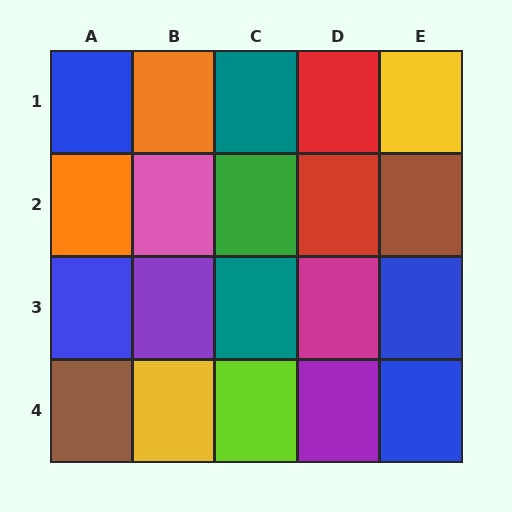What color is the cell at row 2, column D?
Red.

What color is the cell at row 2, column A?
Orange.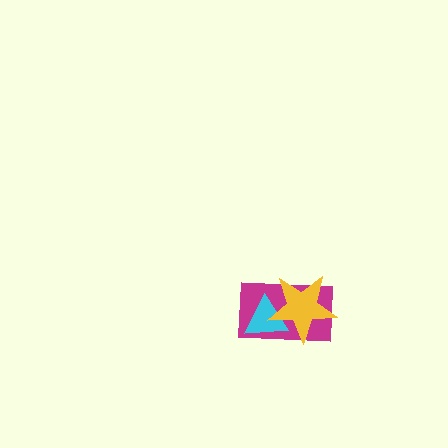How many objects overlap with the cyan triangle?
2 objects overlap with the cyan triangle.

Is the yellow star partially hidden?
No, no other shape covers it.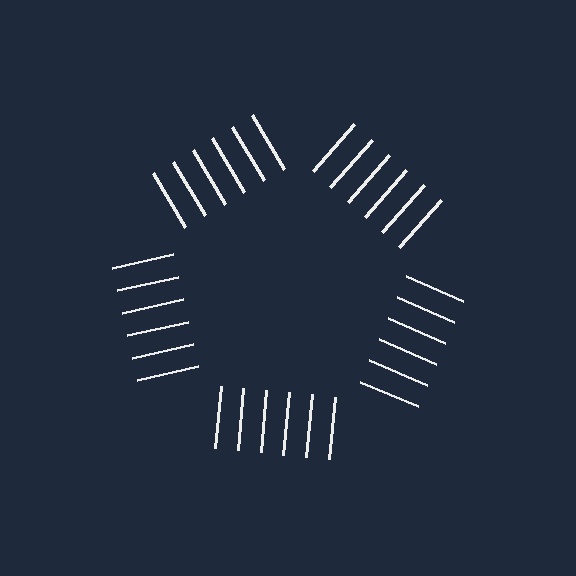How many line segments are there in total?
30 — 6 along each of the 5 edges.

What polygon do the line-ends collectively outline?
An illusory pentagon — the line segments terminate on its edges but no continuous stroke is drawn.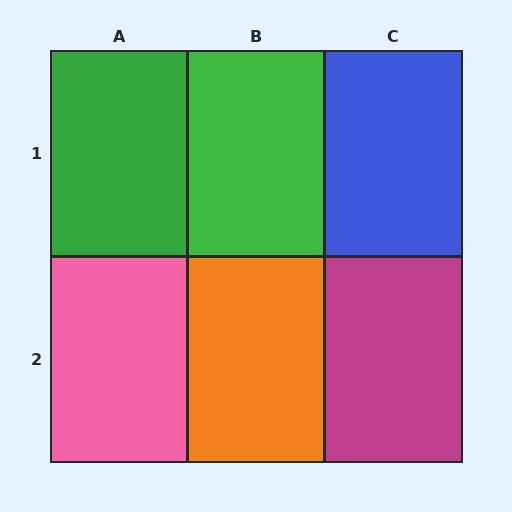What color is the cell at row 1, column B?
Green.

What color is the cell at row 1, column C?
Blue.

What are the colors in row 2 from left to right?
Pink, orange, magenta.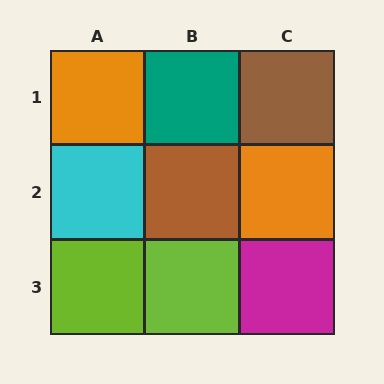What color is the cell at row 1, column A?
Orange.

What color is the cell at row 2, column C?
Orange.